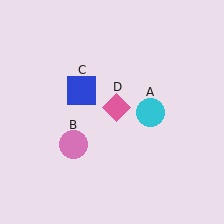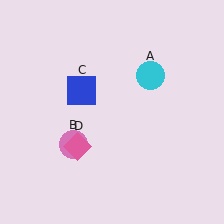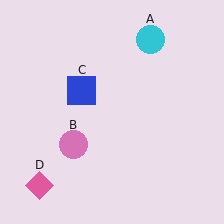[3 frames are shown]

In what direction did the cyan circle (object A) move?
The cyan circle (object A) moved up.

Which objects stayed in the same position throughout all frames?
Pink circle (object B) and blue square (object C) remained stationary.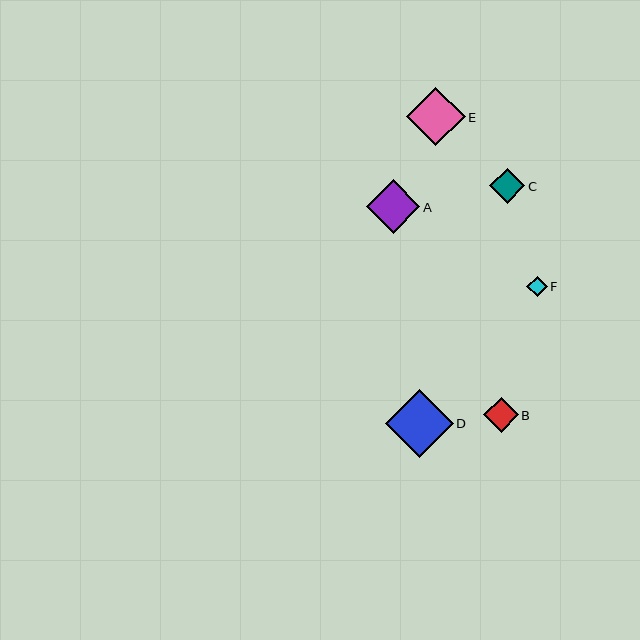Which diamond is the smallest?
Diamond F is the smallest with a size of approximately 21 pixels.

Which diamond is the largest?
Diamond D is the largest with a size of approximately 68 pixels.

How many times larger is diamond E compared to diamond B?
Diamond E is approximately 1.7 times the size of diamond B.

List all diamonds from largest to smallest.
From largest to smallest: D, E, A, C, B, F.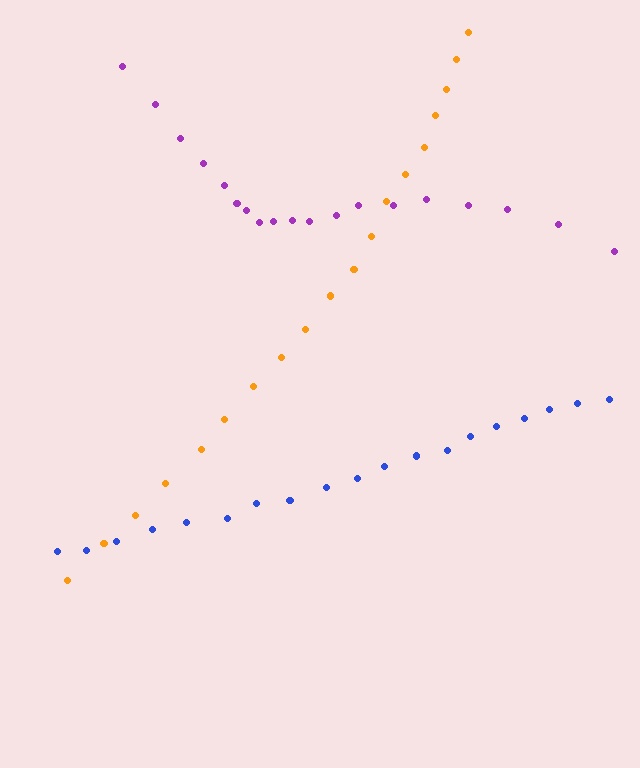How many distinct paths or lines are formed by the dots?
There are 3 distinct paths.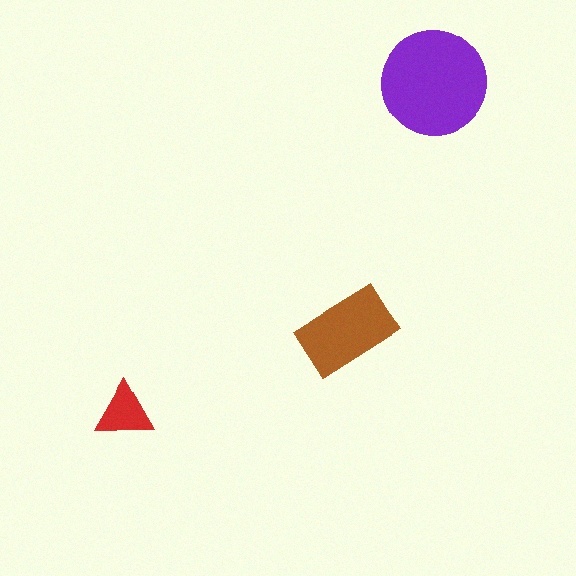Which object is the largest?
The purple circle.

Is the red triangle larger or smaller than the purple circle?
Smaller.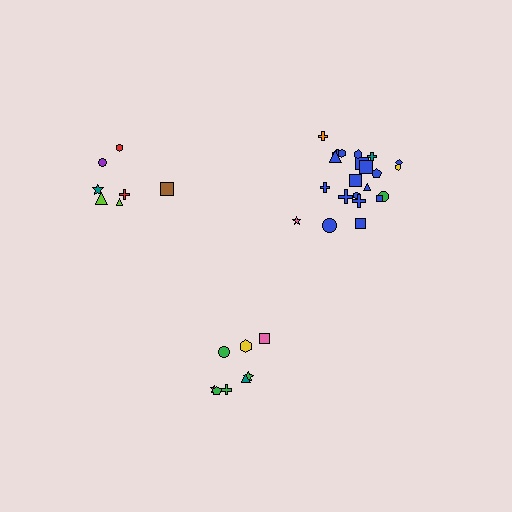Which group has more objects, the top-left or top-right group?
The top-right group.